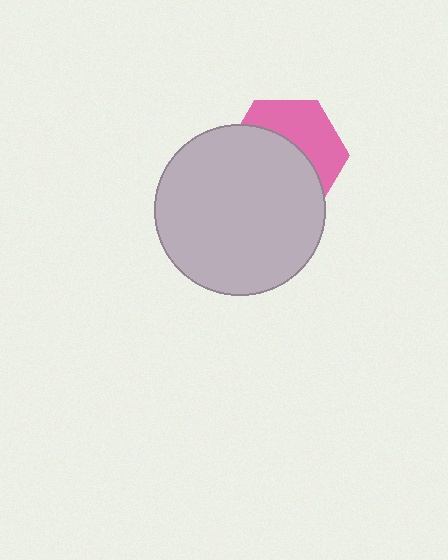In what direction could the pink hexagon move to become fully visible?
The pink hexagon could move up. That would shift it out from behind the light gray circle entirely.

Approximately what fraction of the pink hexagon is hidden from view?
Roughly 58% of the pink hexagon is hidden behind the light gray circle.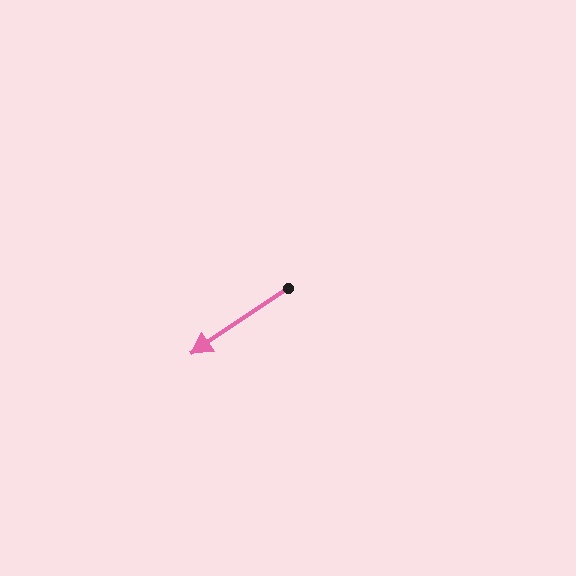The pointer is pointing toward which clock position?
Roughly 8 o'clock.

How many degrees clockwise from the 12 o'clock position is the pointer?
Approximately 236 degrees.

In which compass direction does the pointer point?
Southwest.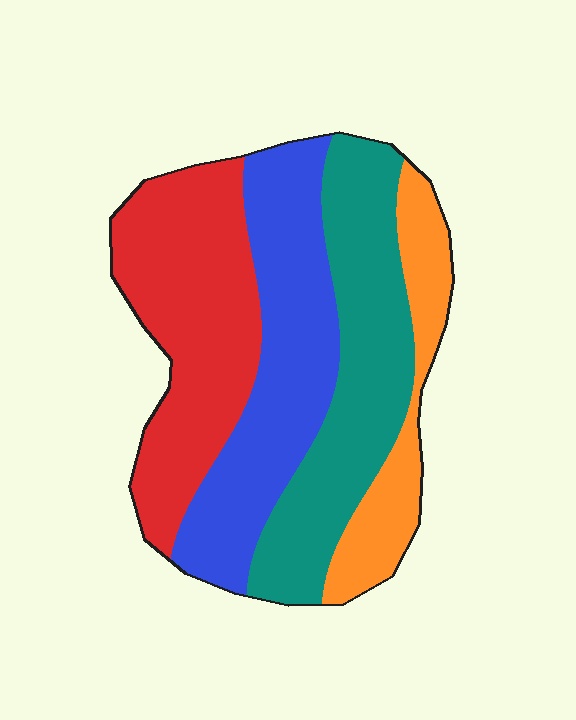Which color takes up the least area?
Orange, at roughly 15%.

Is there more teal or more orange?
Teal.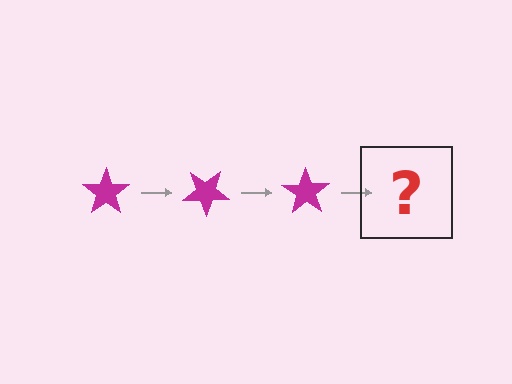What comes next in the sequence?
The next element should be a magenta star rotated 105 degrees.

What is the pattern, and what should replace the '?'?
The pattern is that the star rotates 35 degrees each step. The '?' should be a magenta star rotated 105 degrees.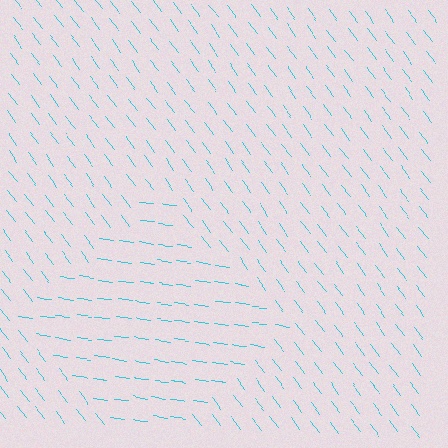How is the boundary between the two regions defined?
The boundary is defined purely by a change in line orientation (approximately 45 degrees difference). All lines are the same color and thickness.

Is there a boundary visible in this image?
Yes, there is a texture boundary formed by a change in line orientation.